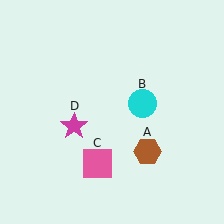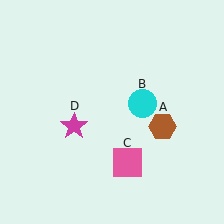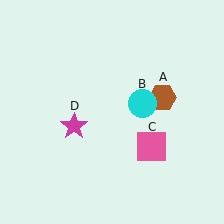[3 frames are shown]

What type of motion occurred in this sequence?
The brown hexagon (object A), pink square (object C) rotated counterclockwise around the center of the scene.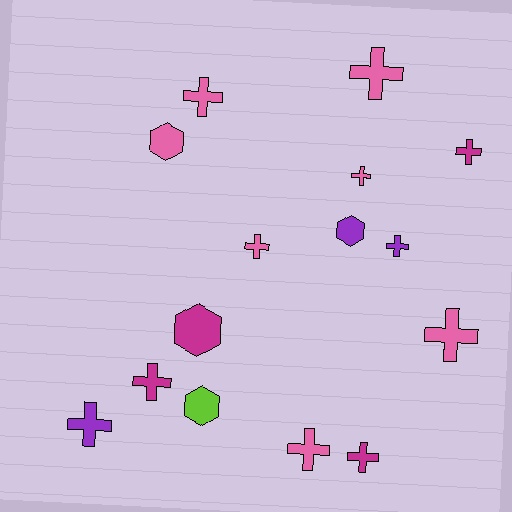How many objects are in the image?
There are 15 objects.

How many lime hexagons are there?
There is 1 lime hexagon.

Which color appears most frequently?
Pink, with 7 objects.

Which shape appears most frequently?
Cross, with 11 objects.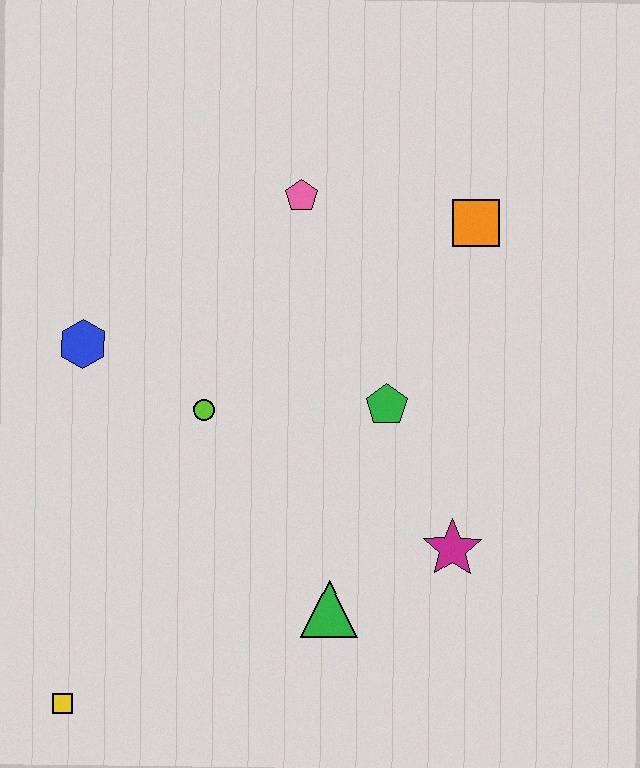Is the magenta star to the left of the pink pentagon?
No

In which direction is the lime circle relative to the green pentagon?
The lime circle is to the left of the green pentagon.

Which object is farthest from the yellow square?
The orange square is farthest from the yellow square.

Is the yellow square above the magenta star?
No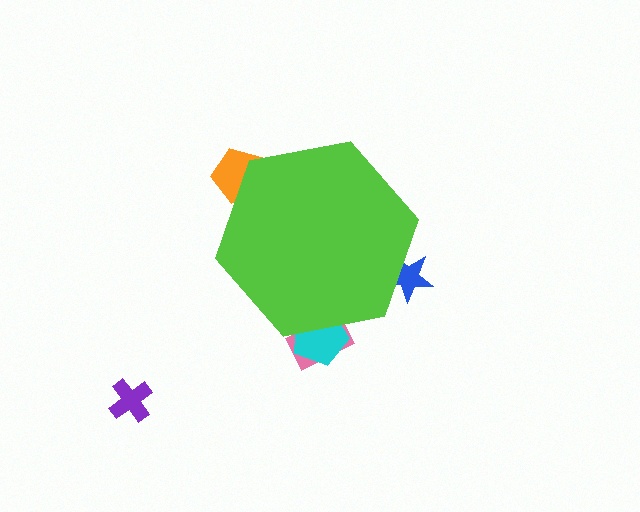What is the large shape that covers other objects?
A lime hexagon.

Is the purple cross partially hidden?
No, the purple cross is fully visible.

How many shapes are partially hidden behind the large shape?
4 shapes are partially hidden.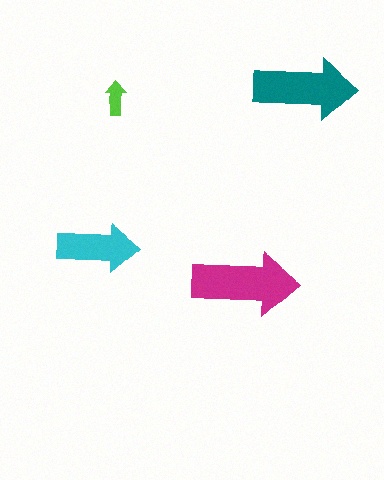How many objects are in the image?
There are 4 objects in the image.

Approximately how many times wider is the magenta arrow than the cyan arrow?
About 1.5 times wider.